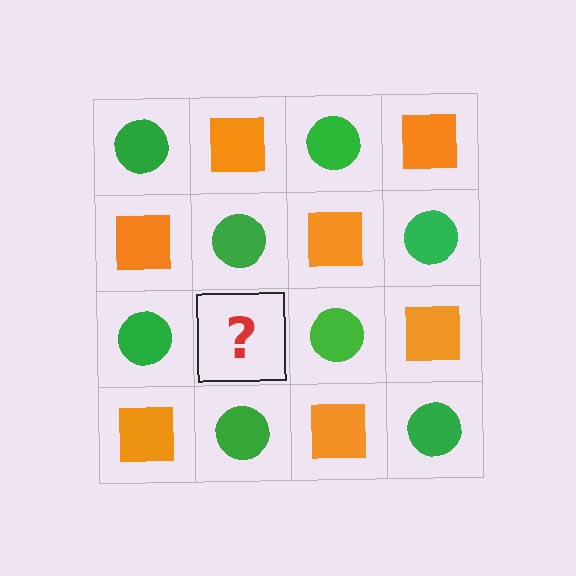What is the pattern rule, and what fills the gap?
The rule is that it alternates green circle and orange square in a checkerboard pattern. The gap should be filled with an orange square.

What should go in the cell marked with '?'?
The missing cell should contain an orange square.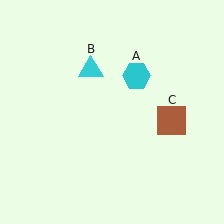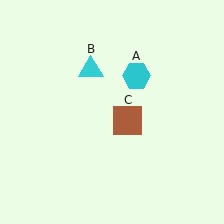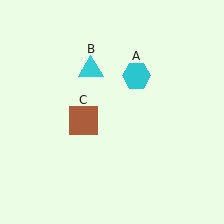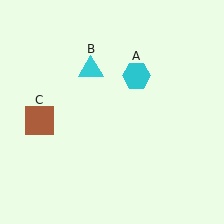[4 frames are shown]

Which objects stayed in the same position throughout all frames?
Cyan hexagon (object A) and cyan triangle (object B) remained stationary.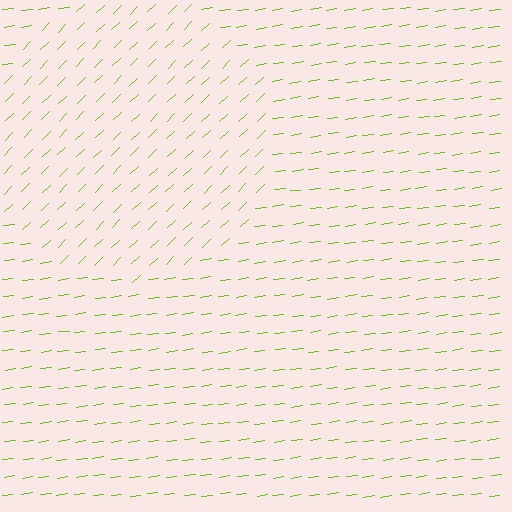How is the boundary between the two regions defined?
The boundary is defined purely by a change in line orientation (approximately 36 degrees difference). All lines are the same color and thickness.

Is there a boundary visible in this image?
Yes, there is a texture boundary formed by a change in line orientation.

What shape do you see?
I see a circle.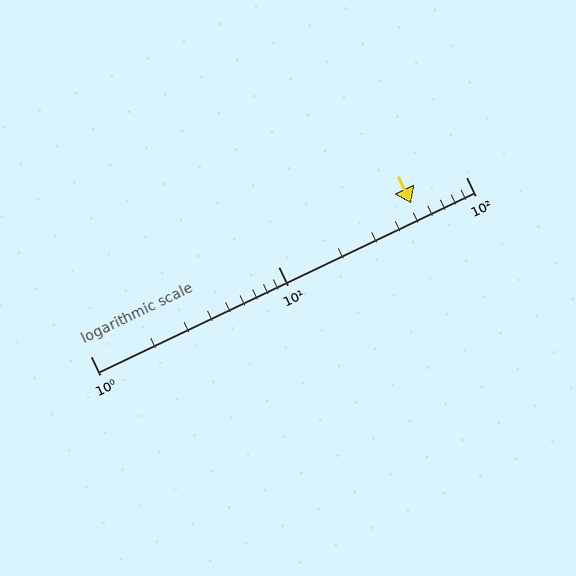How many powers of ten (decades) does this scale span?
The scale spans 2 decades, from 1 to 100.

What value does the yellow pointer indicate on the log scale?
The pointer indicates approximately 51.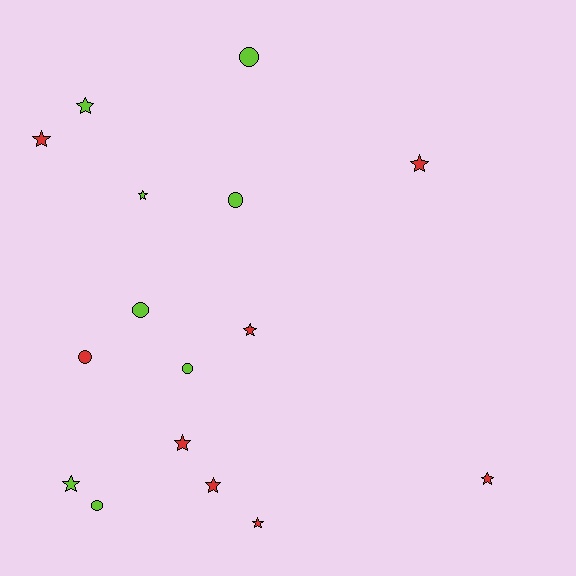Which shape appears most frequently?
Star, with 10 objects.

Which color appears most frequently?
Red, with 8 objects.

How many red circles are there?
There is 1 red circle.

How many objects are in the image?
There are 16 objects.